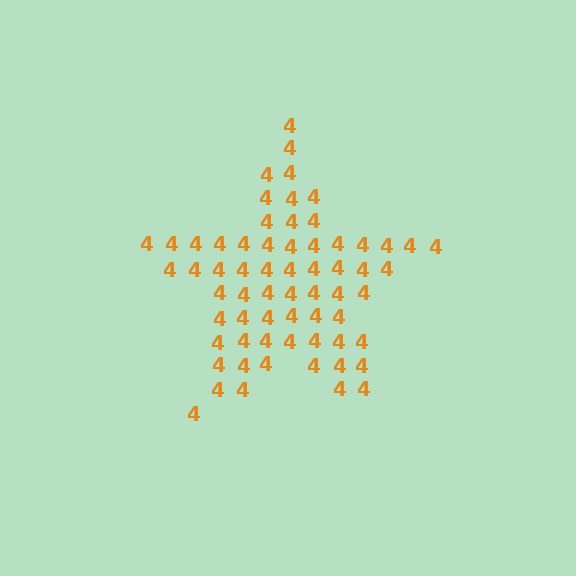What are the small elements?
The small elements are digit 4's.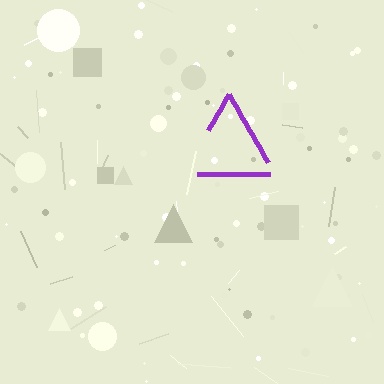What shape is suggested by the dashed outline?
The dashed outline suggests a triangle.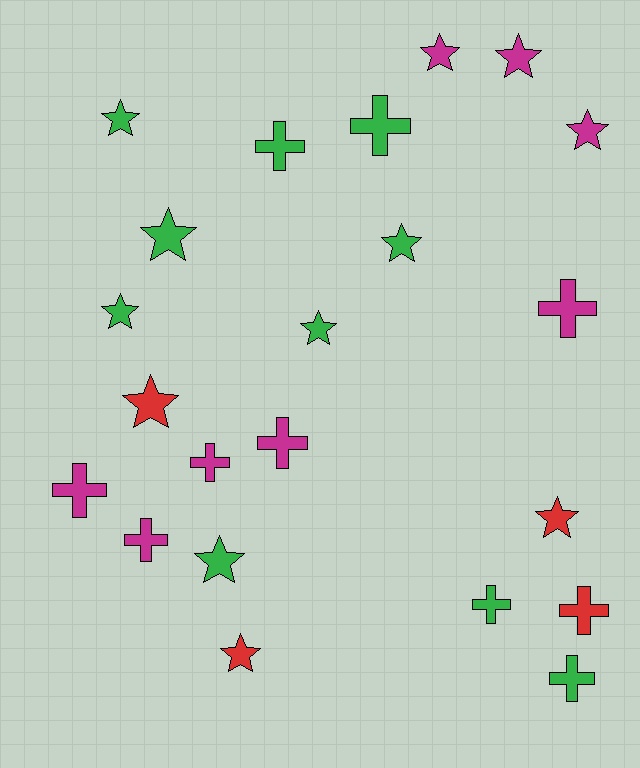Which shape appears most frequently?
Star, with 12 objects.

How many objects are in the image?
There are 22 objects.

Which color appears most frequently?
Green, with 10 objects.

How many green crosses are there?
There are 4 green crosses.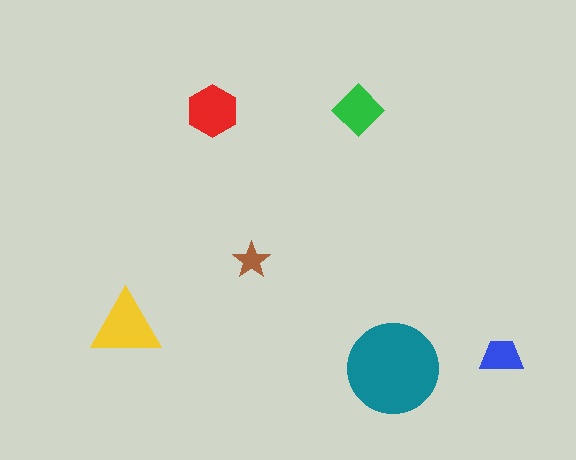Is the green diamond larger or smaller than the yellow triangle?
Smaller.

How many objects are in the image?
There are 6 objects in the image.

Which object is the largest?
The teal circle.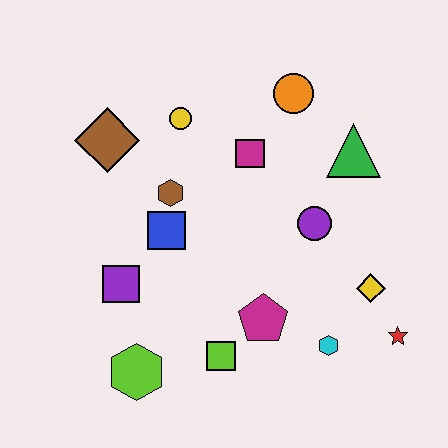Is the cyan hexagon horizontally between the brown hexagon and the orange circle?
No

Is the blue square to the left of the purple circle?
Yes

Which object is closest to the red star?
The yellow diamond is closest to the red star.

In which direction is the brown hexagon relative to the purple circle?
The brown hexagon is to the left of the purple circle.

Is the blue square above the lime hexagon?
Yes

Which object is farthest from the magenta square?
The lime hexagon is farthest from the magenta square.